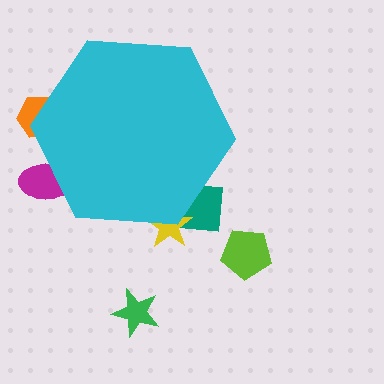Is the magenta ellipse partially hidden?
Yes, the magenta ellipse is partially hidden behind the cyan hexagon.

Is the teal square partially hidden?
Yes, the teal square is partially hidden behind the cyan hexagon.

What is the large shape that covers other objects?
A cyan hexagon.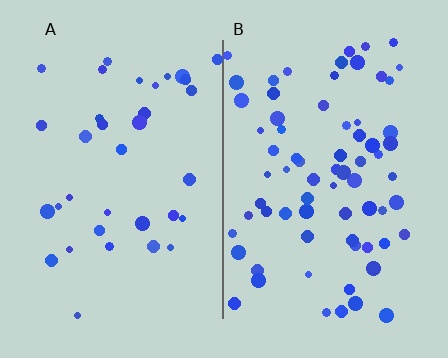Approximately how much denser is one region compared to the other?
Approximately 2.1× — region B over region A.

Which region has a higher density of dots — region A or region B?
B (the right).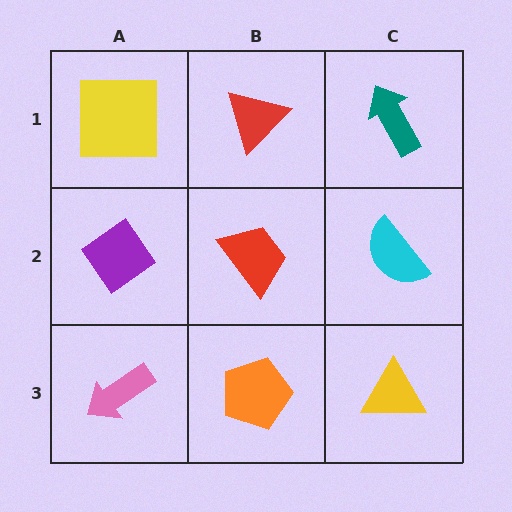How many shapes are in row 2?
3 shapes.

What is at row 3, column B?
An orange pentagon.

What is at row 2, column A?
A purple diamond.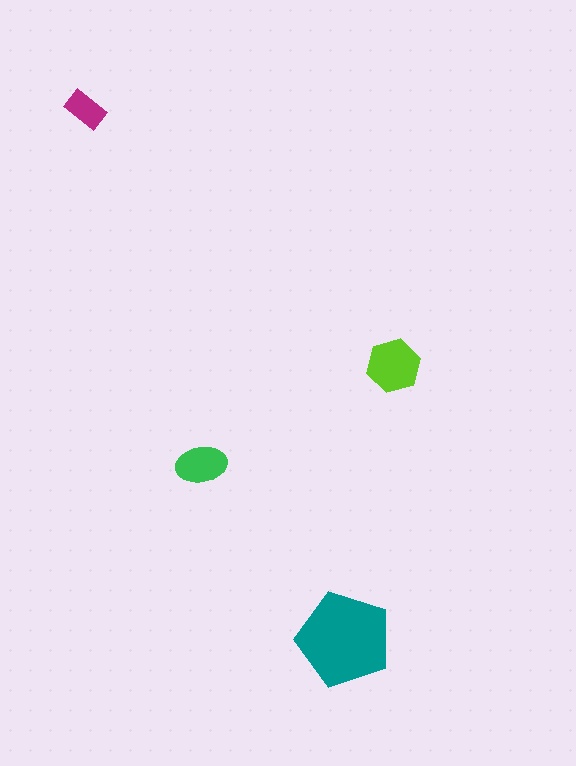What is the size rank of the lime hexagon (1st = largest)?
2nd.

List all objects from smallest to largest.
The magenta rectangle, the green ellipse, the lime hexagon, the teal pentagon.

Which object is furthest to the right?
The lime hexagon is rightmost.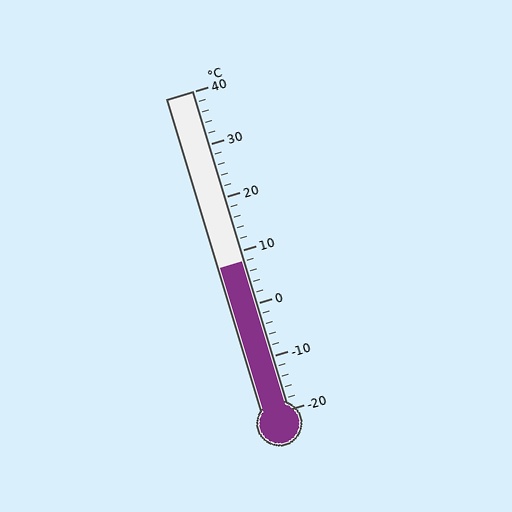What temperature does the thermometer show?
The thermometer shows approximately 8°C.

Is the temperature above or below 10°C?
The temperature is below 10°C.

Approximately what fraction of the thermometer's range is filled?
The thermometer is filled to approximately 45% of its range.